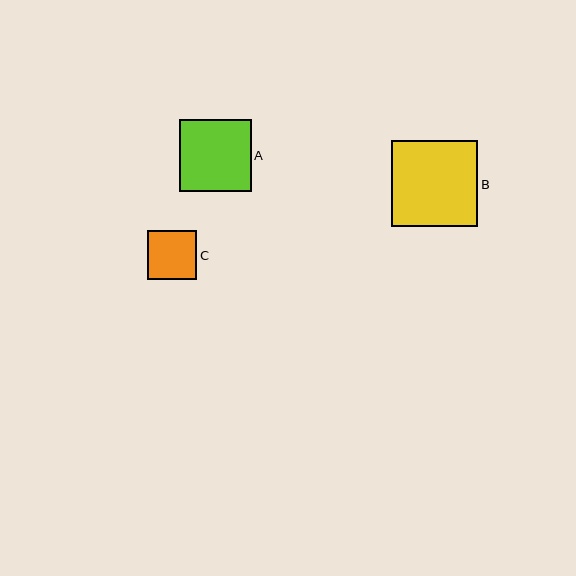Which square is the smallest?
Square C is the smallest with a size of approximately 49 pixels.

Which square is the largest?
Square B is the largest with a size of approximately 86 pixels.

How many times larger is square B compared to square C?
Square B is approximately 1.8 times the size of square C.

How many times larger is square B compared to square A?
Square B is approximately 1.2 times the size of square A.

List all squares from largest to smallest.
From largest to smallest: B, A, C.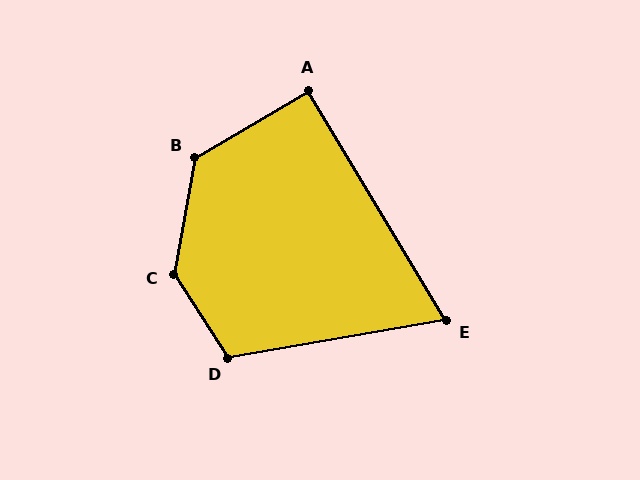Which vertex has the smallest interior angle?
E, at approximately 69 degrees.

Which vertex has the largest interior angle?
C, at approximately 137 degrees.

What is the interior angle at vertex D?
Approximately 113 degrees (obtuse).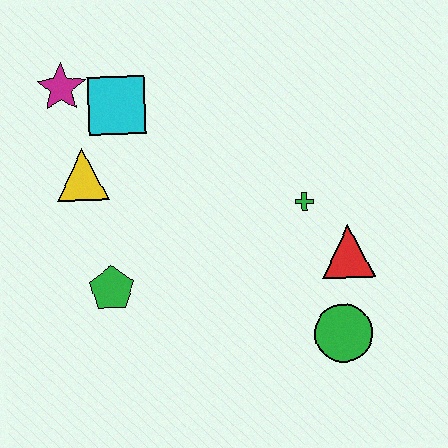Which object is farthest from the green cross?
The magenta star is farthest from the green cross.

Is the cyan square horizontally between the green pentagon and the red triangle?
Yes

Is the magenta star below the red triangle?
No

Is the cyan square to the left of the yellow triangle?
No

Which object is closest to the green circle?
The red triangle is closest to the green circle.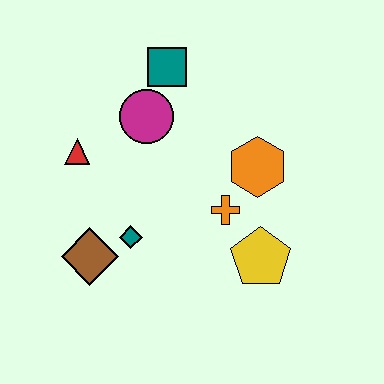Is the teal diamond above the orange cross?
No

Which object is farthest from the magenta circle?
The yellow pentagon is farthest from the magenta circle.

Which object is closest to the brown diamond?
The teal diamond is closest to the brown diamond.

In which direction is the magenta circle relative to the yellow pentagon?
The magenta circle is above the yellow pentagon.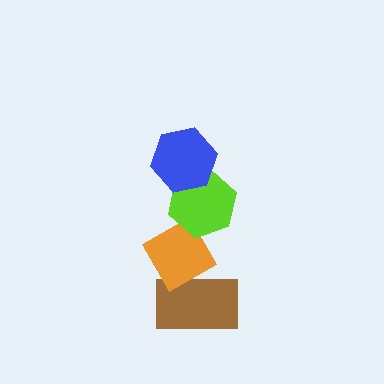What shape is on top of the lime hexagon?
The blue hexagon is on top of the lime hexagon.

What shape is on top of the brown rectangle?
The orange diamond is on top of the brown rectangle.